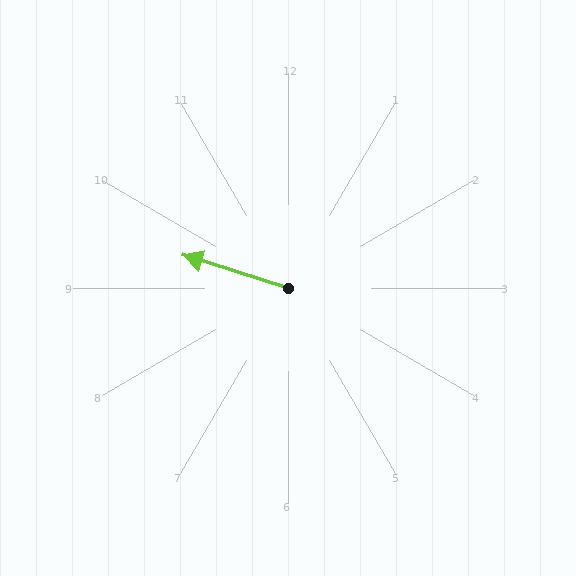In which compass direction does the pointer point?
West.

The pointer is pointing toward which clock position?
Roughly 10 o'clock.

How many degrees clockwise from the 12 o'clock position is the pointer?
Approximately 288 degrees.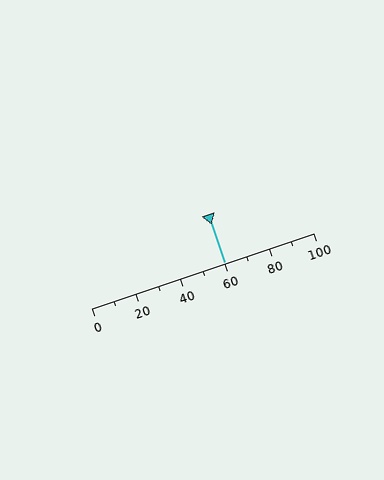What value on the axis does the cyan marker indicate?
The marker indicates approximately 60.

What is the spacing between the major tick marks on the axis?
The major ticks are spaced 20 apart.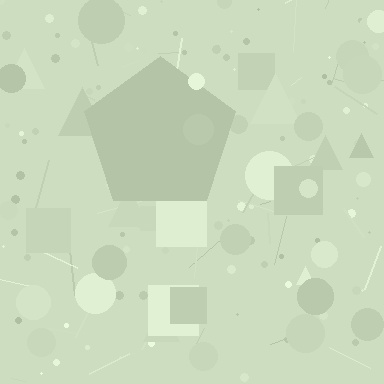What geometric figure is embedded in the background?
A pentagon is embedded in the background.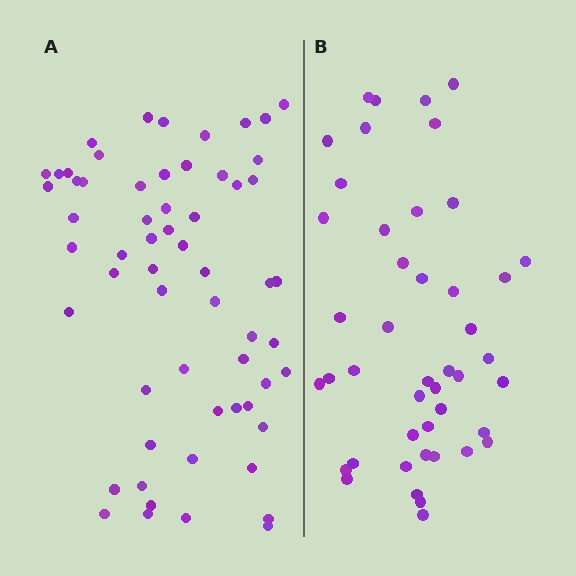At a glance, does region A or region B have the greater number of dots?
Region A (the left region) has more dots.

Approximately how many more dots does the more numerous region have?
Region A has approximately 15 more dots than region B.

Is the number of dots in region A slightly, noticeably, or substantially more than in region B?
Region A has noticeably more, but not dramatically so. The ratio is roughly 1.3 to 1.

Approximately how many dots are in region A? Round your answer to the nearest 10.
About 60 dots.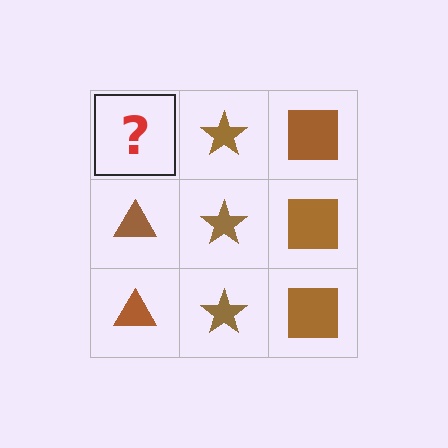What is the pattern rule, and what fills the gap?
The rule is that each column has a consistent shape. The gap should be filled with a brown triangle.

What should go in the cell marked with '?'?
The missing cell should contain a brown triangle.